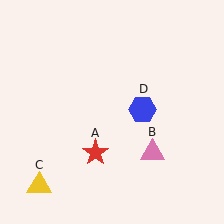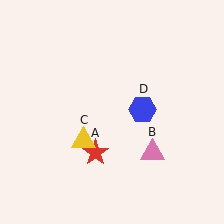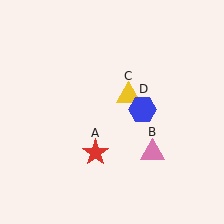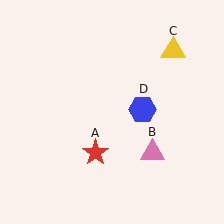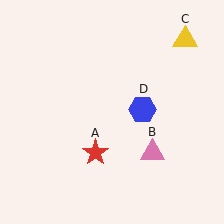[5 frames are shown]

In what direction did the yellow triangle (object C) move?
The yellow triangle (object C) moved up and to the right.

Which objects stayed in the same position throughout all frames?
Red star (object A) and pink triangle (object B) and blue hexagon (object D) remained stationary.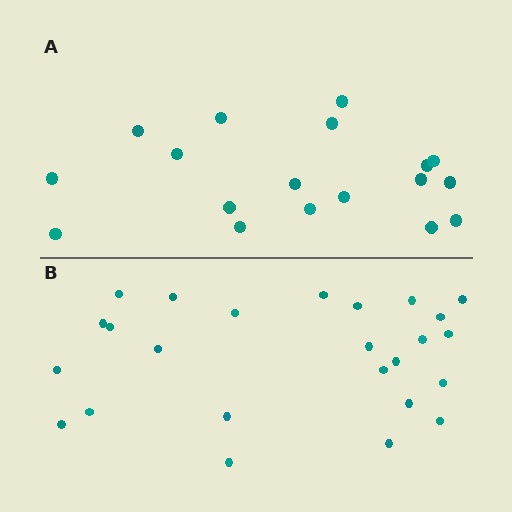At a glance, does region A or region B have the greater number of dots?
Region B (the bottom region) has more dots.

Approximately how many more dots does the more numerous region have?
Region B has roughly 8 or so more dots than region A.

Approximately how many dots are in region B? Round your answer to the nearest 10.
About 20 dots. (The exact count is 25, which rounds to 20.)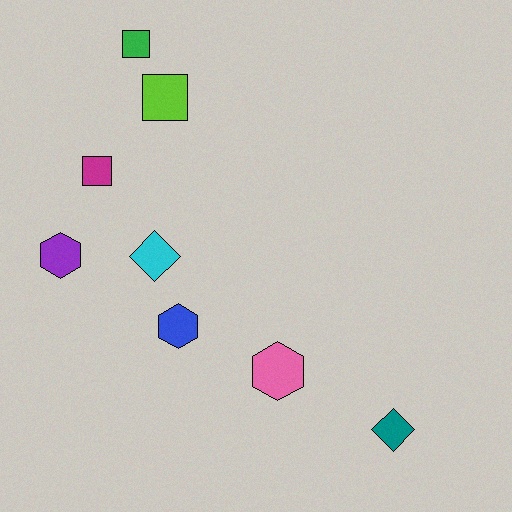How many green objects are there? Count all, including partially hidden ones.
There is 1 green object.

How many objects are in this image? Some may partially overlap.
There are 8 objects.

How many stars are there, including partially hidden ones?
There are no stars.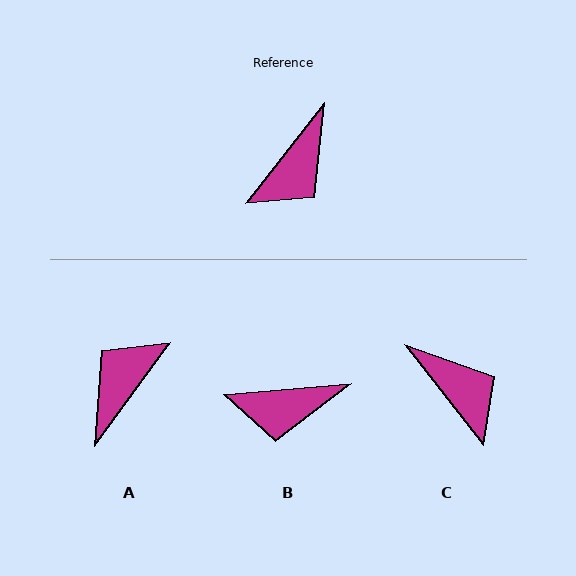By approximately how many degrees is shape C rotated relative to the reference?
Approximately 76 degrees counter-clockwise.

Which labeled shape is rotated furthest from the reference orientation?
A, about 179 degrees away.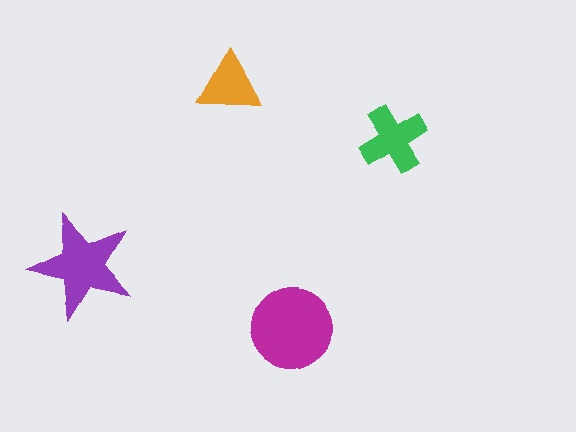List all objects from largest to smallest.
The magenta circle, the purple star, the green cross, the orange triangle.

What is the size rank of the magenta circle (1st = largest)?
1st.